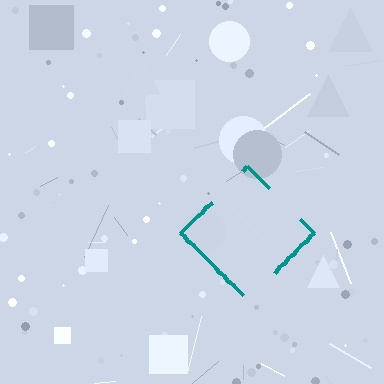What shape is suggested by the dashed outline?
The dashed outline suggests a diamond.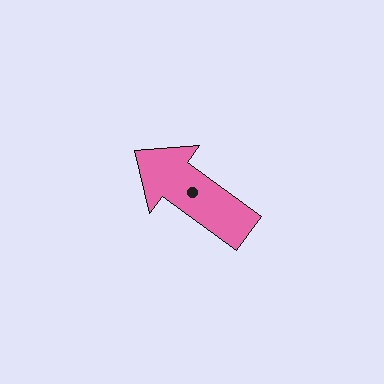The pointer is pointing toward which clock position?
Roughly 10 o'clock.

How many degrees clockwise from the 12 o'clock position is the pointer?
Approximately 306 degrees.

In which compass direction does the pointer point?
Northwest.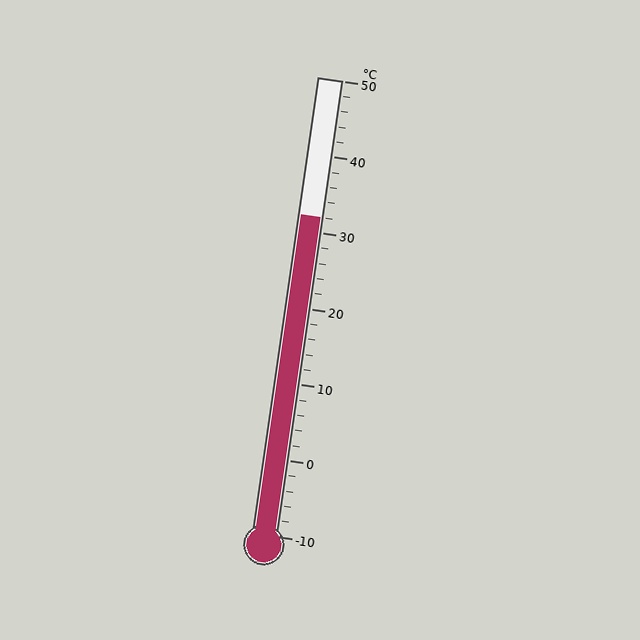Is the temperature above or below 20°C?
The temperature is above 20°C.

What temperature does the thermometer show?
The thermometer shows approximately 32°C.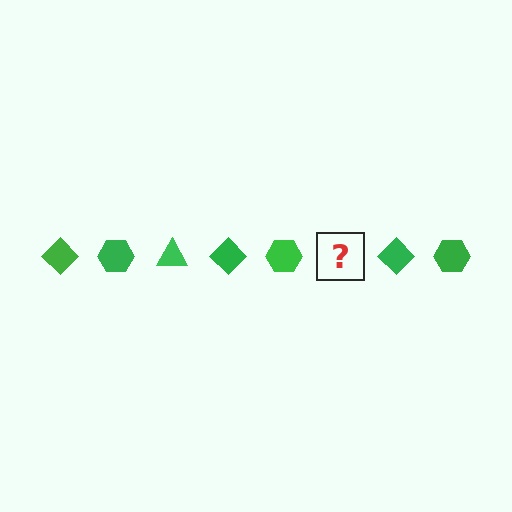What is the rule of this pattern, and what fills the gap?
The rule is that the pattern cycles through diamond, hexagon, triangle shapes in green. The gap should be filled with a green triangle.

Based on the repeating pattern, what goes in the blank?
The blank should be a green triangle.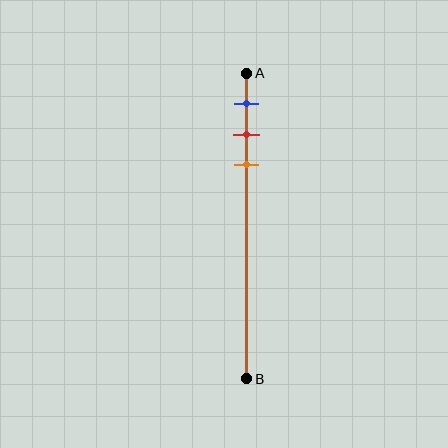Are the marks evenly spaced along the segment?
Yes, the marks are approximately evenly spaced.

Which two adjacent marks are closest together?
The red and orange marks are the closest adjacent pair.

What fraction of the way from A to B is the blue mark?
The blue mark is approximately 10% (0.1) of the way from A to B.